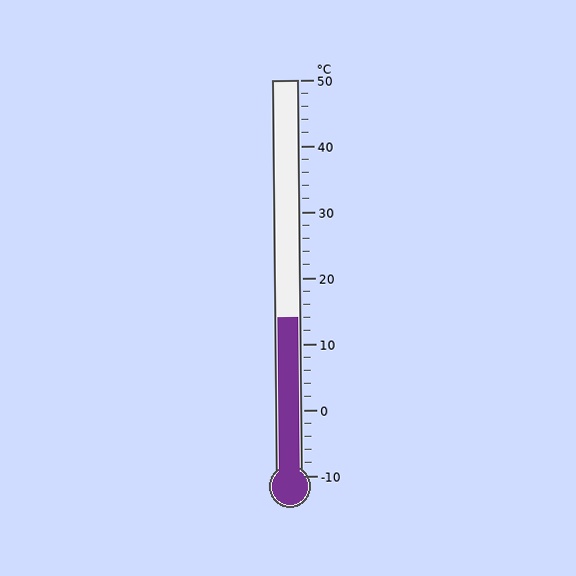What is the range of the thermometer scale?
The thermometer scale ranges from -10°C to 50°C.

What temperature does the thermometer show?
The thermometer shows approximately 14°C.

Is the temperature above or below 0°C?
The temperature is above 0°C.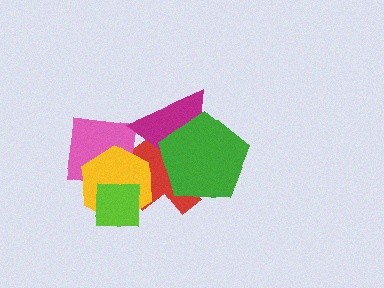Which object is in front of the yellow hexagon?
The lime square is in front of the yellow hexagon.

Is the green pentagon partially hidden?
No, no other shape covers it.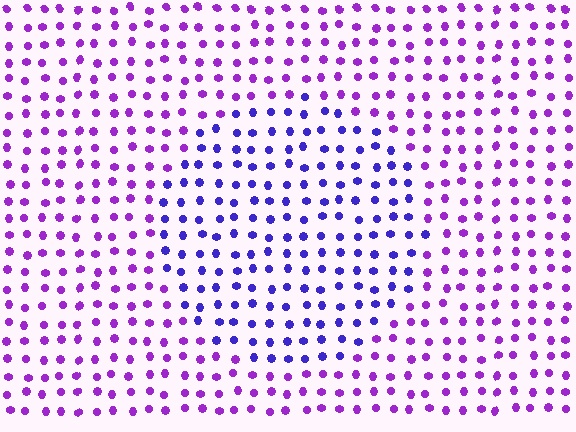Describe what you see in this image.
The image is filled with small purple elements in a uniform arrangement. A circle-shaped region is visible where the elements are tinted to a slightly different hue, forming a subtle color boundary.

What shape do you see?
I see a circle.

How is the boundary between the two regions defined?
The boundary is defined purely by a slight shift in hue (about 36 degrees). Spacing, size, and orientation are identical on both sides.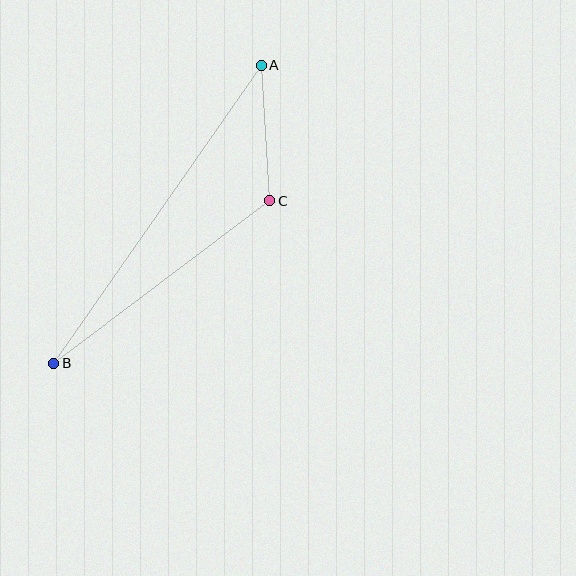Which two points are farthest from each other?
Points A and B are farthest from each other.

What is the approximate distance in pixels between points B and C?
The distance between B and C is approximately 270 pixels.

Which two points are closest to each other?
Points A and C are closest to each other.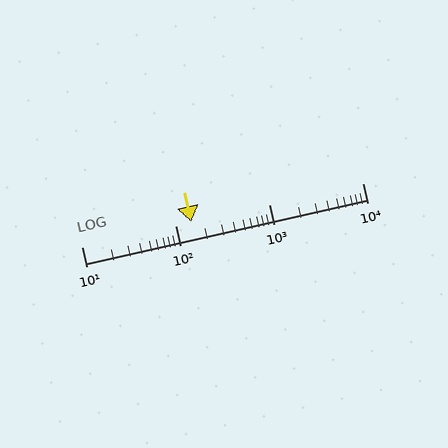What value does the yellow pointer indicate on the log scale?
The pointer indicates approximately 150.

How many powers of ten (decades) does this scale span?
The scale spans 3 decades, from 10 to 10000.